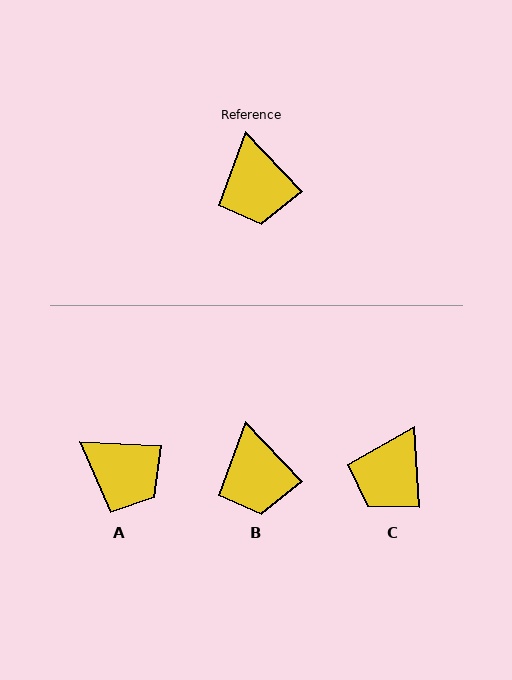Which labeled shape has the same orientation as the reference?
B.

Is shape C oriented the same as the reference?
No, it is off by about 40 degrees.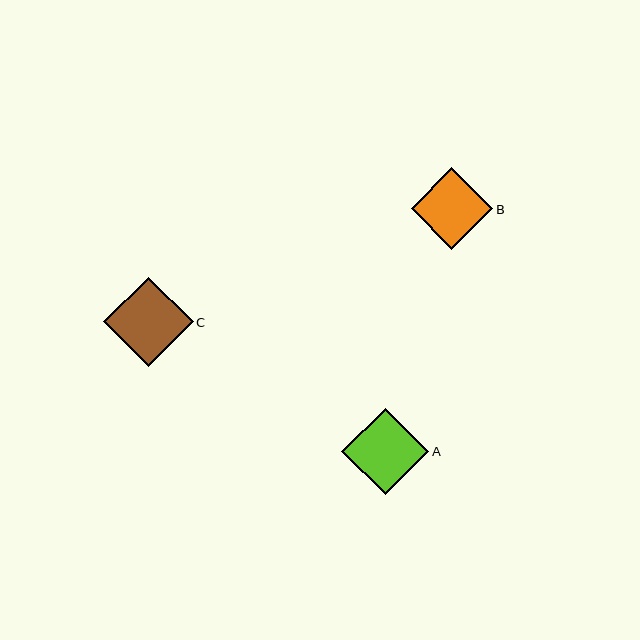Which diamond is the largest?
Diamond C is the largest with a size of approximately 89 pixels.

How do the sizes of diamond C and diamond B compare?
Diamond C and diamond B are approximately the same size.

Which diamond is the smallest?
Diamond B is the smallest with a size of approximately 82 pixels.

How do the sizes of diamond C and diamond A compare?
Diamond C and diamond A are approximately the same size.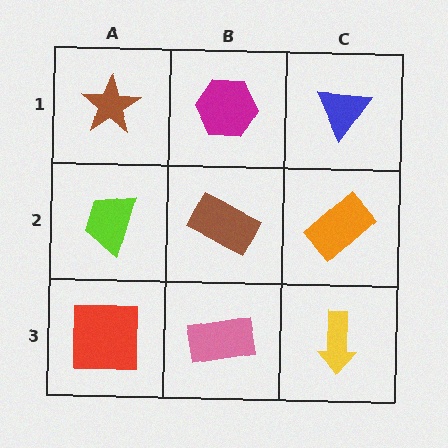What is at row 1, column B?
A magenta hexagon.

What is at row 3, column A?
A red square.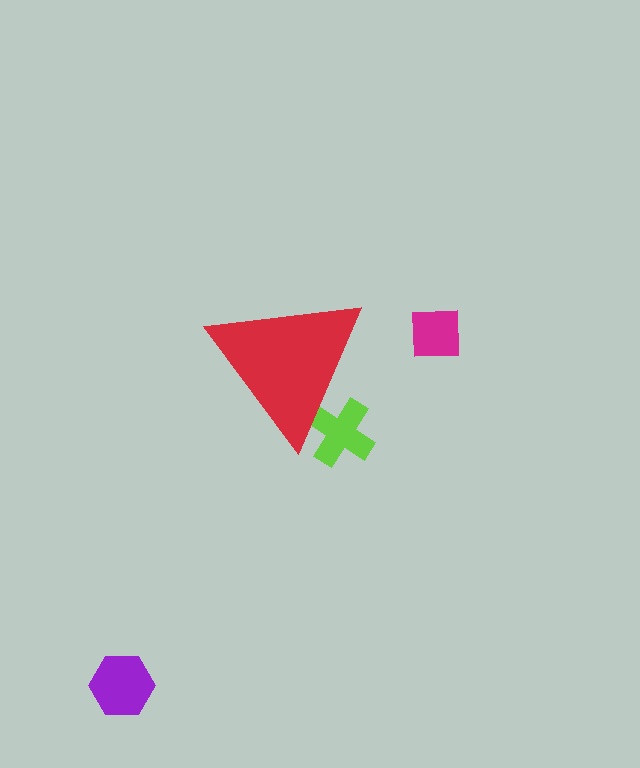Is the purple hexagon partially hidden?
No, the purple hexagon is fully visible.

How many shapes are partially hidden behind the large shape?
1 shape is partially hidden.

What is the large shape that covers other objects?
A red triangle.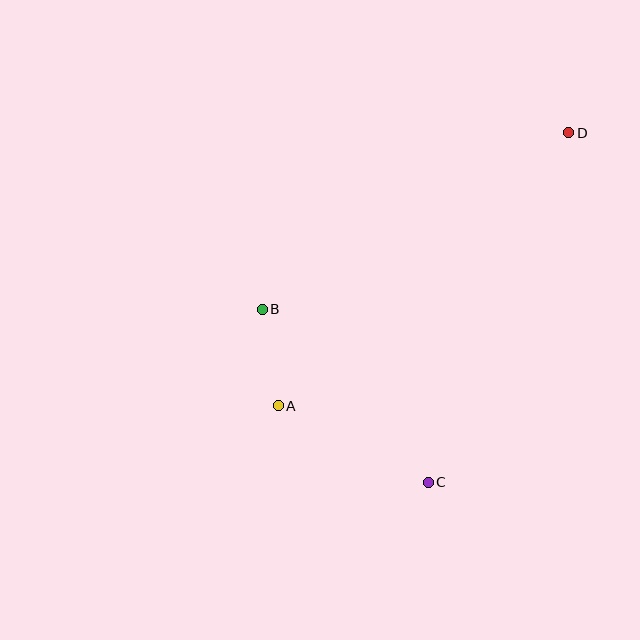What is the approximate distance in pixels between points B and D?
The distance between B and D is approximately 354 pixels.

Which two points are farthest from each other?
Points A and D are farthest from each other.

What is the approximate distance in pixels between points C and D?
The distance between C and D is approximately 377 pixels.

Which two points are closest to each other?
Points A and B are closest to each other.